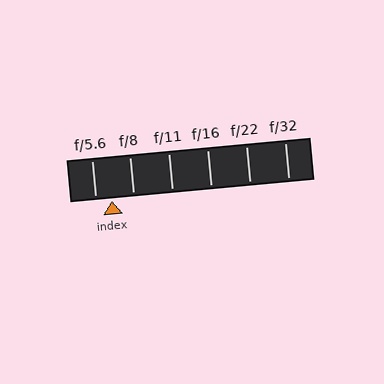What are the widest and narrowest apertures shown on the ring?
The widest aperture shown is f/5.6 and the narrowest is f/32.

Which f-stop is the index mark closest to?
The index mark is closest to f/5.6.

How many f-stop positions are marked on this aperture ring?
There are 6 f-stop positions marked.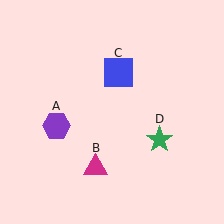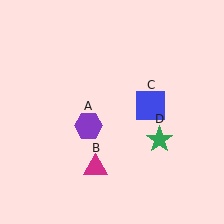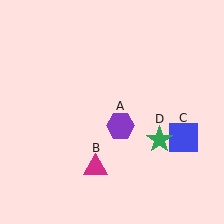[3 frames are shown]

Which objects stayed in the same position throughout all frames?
Magenta triangle (object B) and green star (object D) remained stationary.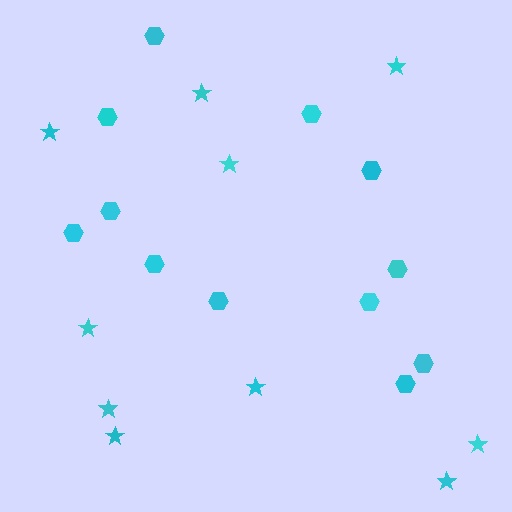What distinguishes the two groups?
There are 2 groups: one group of hexagons (12) and one group of stars (10).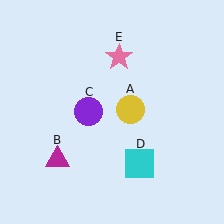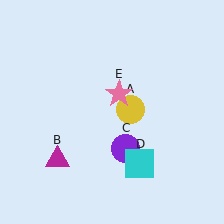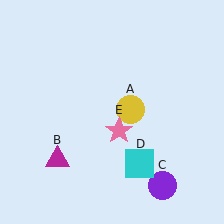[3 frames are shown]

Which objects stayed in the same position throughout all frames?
Yellow circle (object A) and magenta triangle (object B) and cyan square (object D) remained stationary.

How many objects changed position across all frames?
2 objects changed position: purple circle (object C), pink star (object E).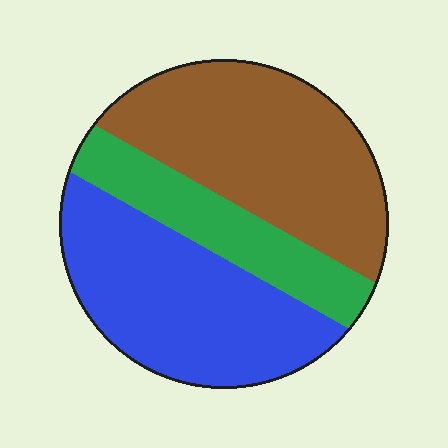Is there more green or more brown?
Brown.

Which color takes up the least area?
Green, at roughly 20%.